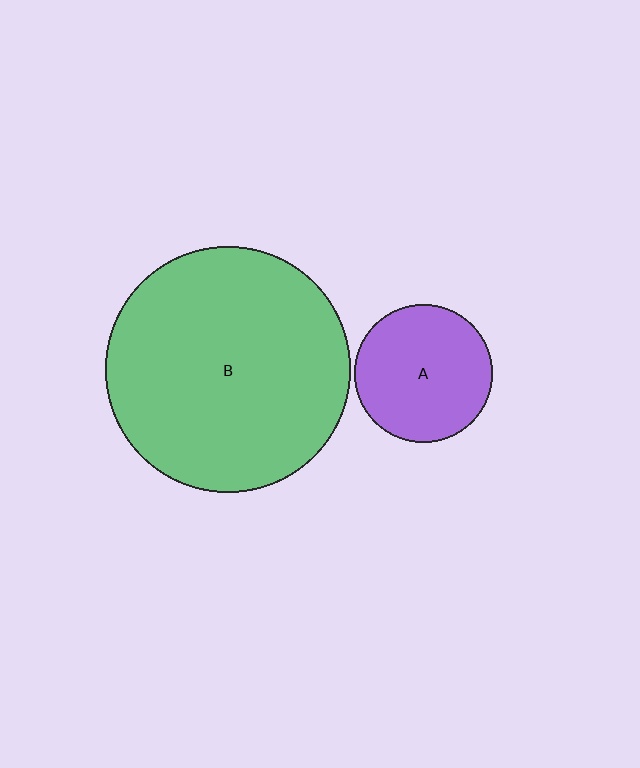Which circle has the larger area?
Circle B (green).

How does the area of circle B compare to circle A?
Approximately 3.1 times.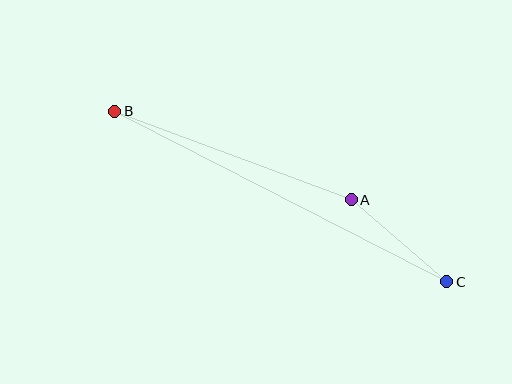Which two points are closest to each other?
Points A and C are closest to each other.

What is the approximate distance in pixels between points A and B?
The distance between A and B is approximately 253 pixels.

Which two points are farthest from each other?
Points B and C are farthest from each other.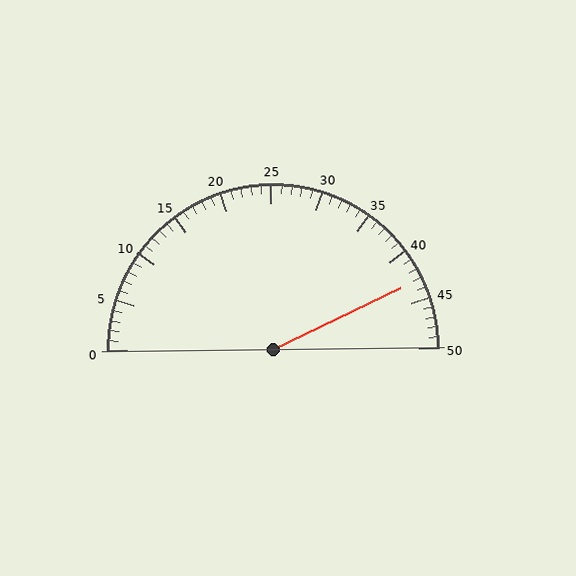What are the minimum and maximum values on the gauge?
The gauge ranges from 0 to 50.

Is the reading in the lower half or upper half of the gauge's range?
The reading is in the upper half of the range (0 to 50).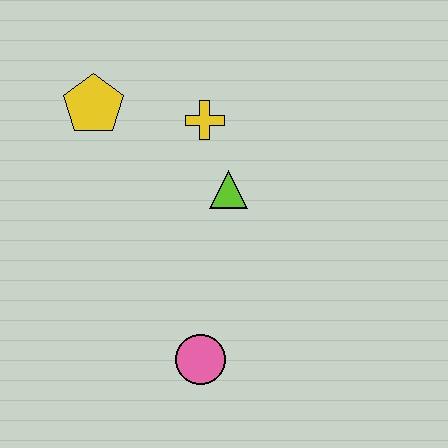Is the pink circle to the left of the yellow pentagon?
No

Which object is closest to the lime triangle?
The yellow cross is closest to the lime triangle.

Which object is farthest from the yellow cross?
The pink circle is farthest from the yellow cross.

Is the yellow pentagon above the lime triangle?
Yes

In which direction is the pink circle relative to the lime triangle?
The pink circle is below the lime triangle.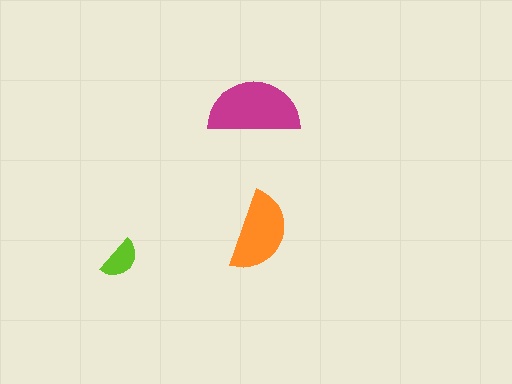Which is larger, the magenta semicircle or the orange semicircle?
The magenta one.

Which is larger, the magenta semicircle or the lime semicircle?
The magenta one.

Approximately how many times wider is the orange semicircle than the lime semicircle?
About 2 times wider.